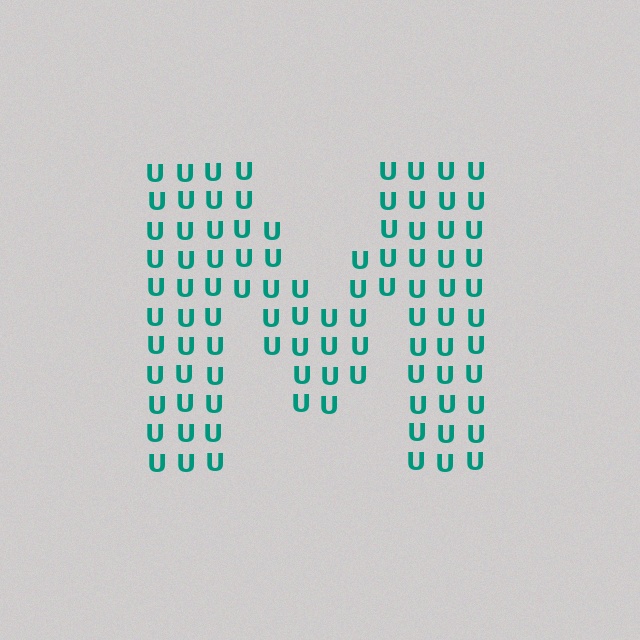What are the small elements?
The small elements are letter U's.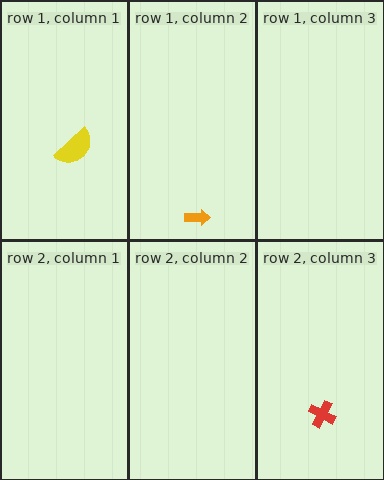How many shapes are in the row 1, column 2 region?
1.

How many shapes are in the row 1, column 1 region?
1.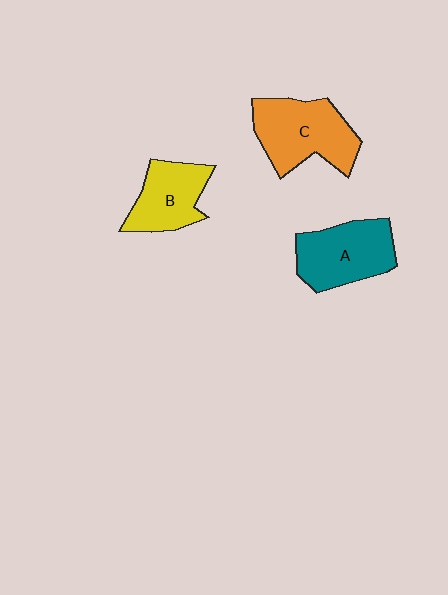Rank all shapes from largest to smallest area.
From largest to smallest: C (orange), A (teal), B (yellow).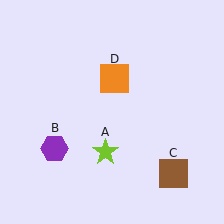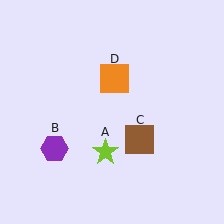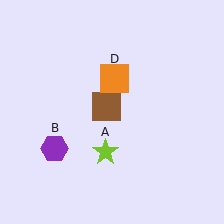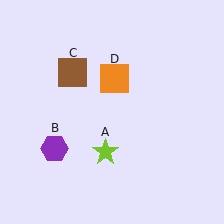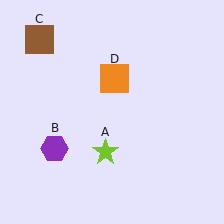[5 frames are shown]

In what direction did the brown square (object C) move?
The brown square (object C) moved up and to the left.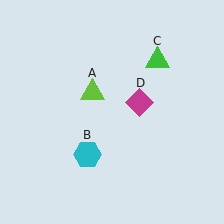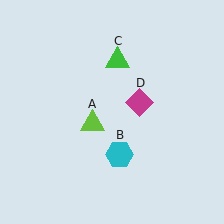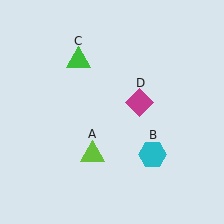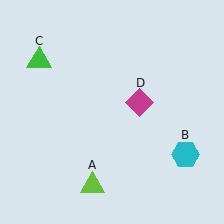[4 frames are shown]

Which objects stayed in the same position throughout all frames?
Magenta diamond (object D) remained stationary.